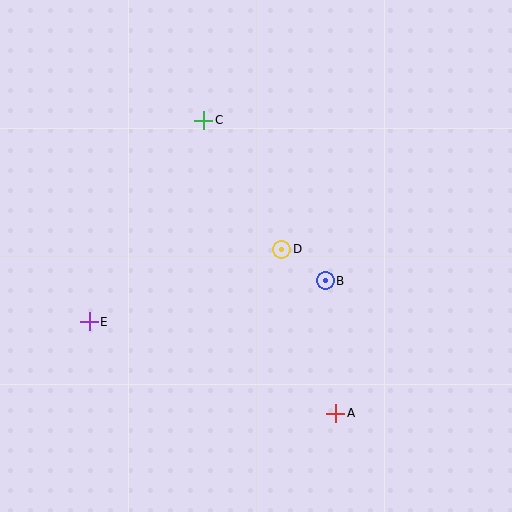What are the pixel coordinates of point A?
Point A is at (336, 413).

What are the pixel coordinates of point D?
Point D is at (282, 249).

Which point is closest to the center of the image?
Point D at (282, 249) is closest to the center.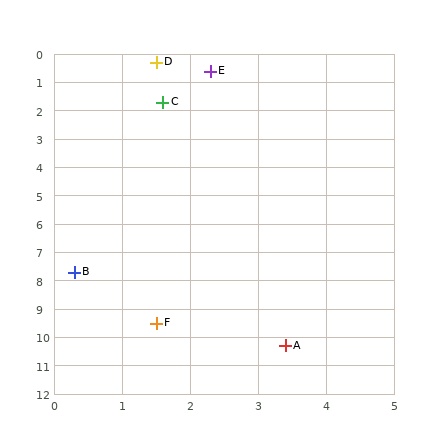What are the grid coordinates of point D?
Point D is at approximately (1.5, 0.3).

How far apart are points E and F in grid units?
Points E and F are about 8.9 grid units apart.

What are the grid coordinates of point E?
Point E is at approximately (2.3, 0.6).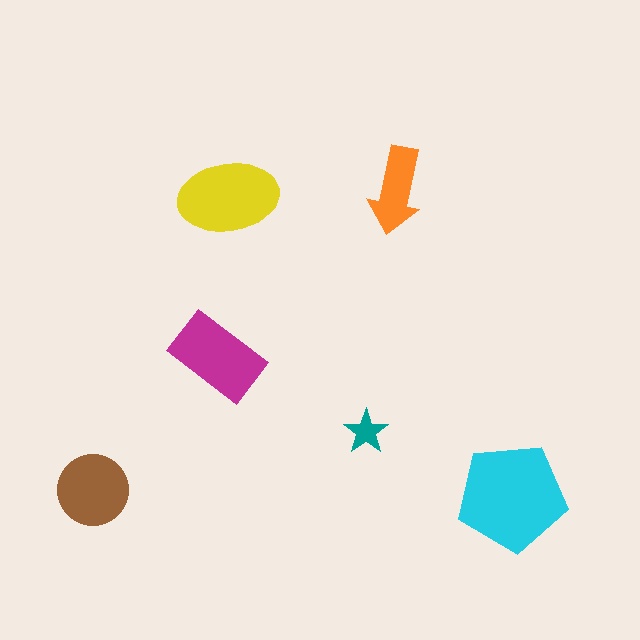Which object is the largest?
The cyan pentagon.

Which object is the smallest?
The teal star.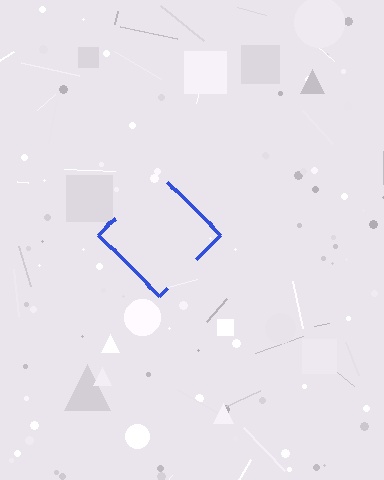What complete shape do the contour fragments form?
The contour fragments form a diamond.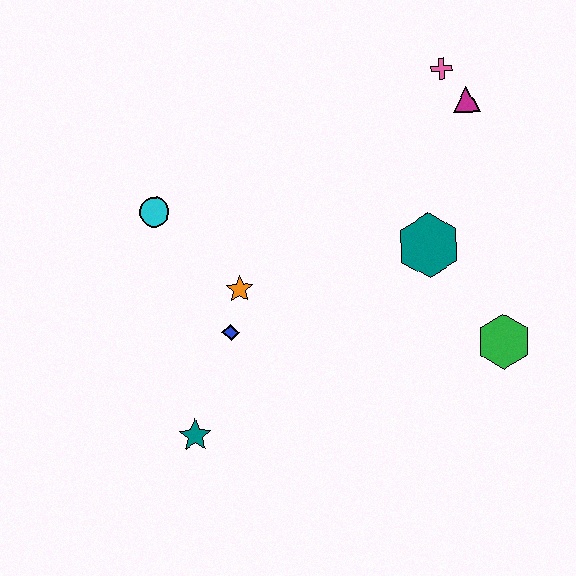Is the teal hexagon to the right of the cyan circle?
Yes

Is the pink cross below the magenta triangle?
No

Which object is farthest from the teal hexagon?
The teal star is farthest from the teal hexagon.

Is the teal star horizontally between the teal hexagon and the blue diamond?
No